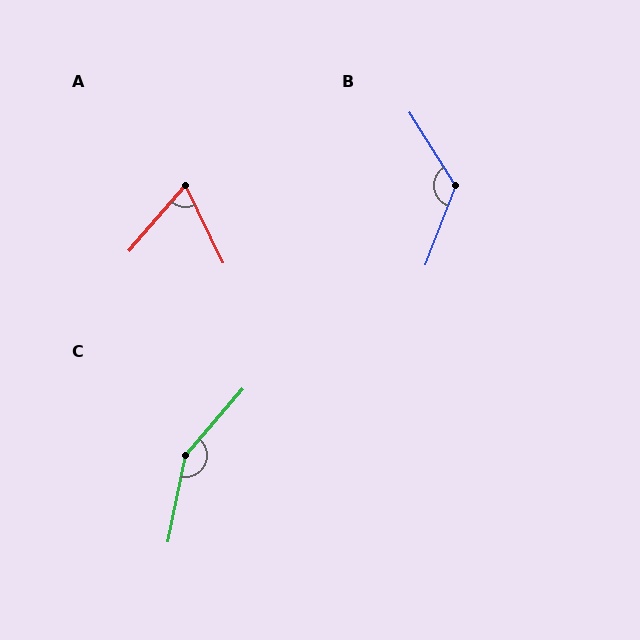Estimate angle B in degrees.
Approximately 127 degrees.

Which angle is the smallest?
A, at approximately 67 degrees.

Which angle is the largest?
C, at approximately 151 degrees.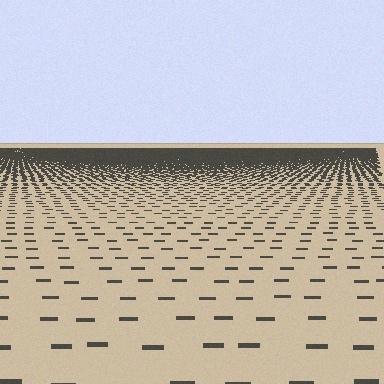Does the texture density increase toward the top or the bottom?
Density increases toward the top.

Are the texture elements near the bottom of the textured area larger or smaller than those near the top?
Larger. Near the bottom, elements are closer to the viewer and appear at a bigger on-screen size.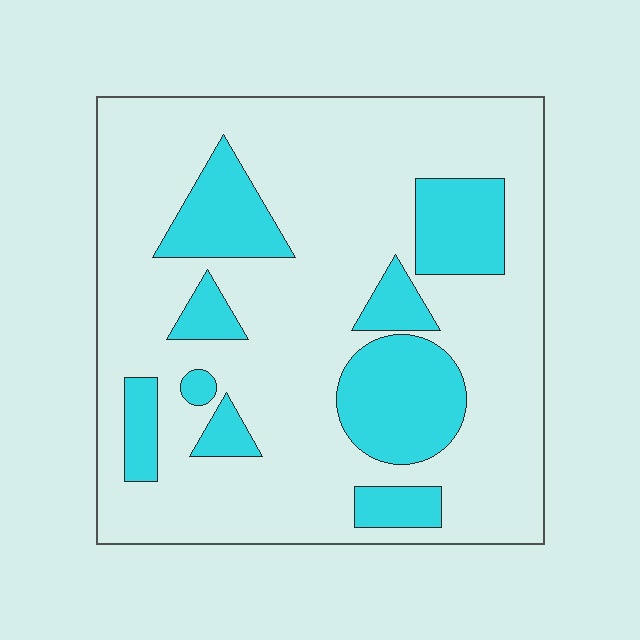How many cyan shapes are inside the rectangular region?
9.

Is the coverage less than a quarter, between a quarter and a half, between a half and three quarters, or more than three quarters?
Less than a quarter.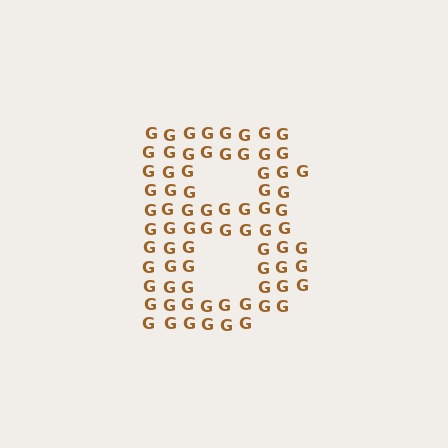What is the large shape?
The large shape is the letter B.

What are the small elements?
The small elements are letter G's.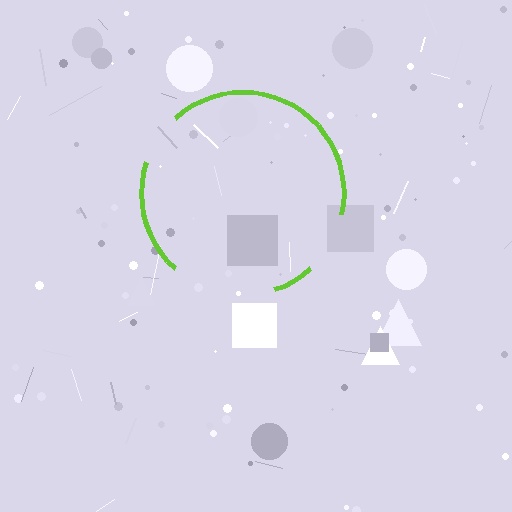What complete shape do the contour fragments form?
The contour fragments form a circle.